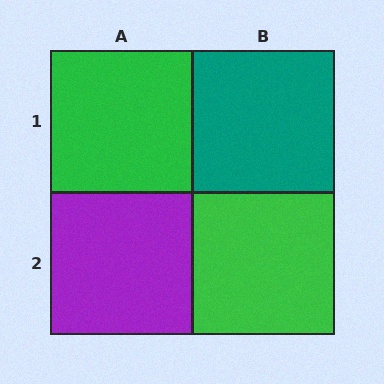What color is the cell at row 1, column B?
Teal.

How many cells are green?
2 cells are green.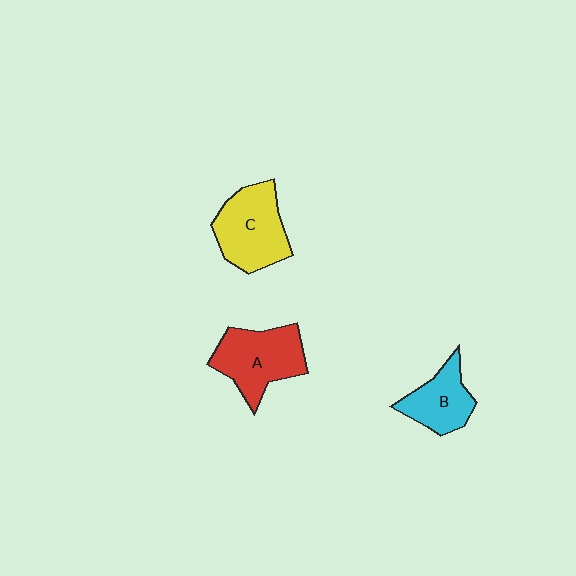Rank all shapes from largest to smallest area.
From largest to smallest: C (yellow), A (red), B (cyan).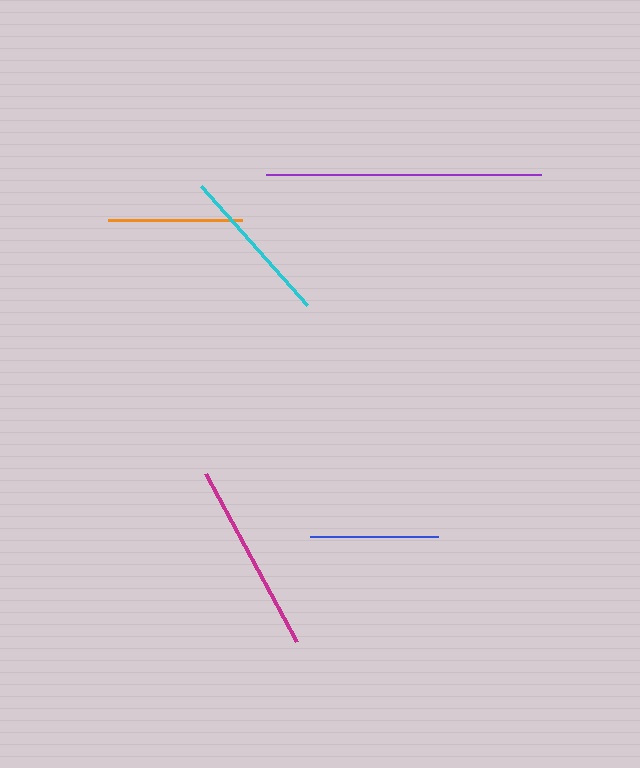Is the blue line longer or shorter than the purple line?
The purple line is longer than the blue line.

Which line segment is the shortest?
The blue line is the shortest at approximately 128 pixels.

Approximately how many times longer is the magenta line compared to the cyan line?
The magenta line is approximately 1.2 times the length of the cyan line.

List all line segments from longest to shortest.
From longest to shortest: purple, magenta, cyan, orange, blue.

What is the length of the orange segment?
The orange segment is approximately 134 pixels long.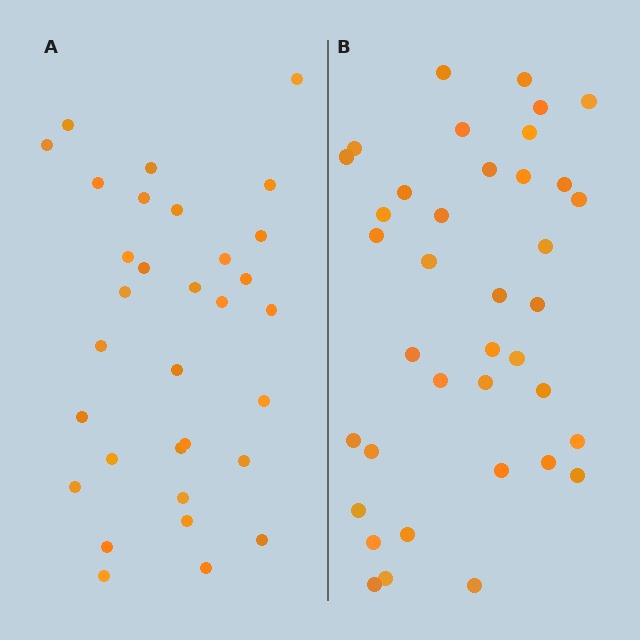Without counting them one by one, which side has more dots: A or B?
Region B (the right region) has more dots.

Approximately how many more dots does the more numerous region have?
Region B has about 6 more dots than region A.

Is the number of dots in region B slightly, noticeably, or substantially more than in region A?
Region B has only slightly more — the two regions are fairly close. The ratio is roughly 1.2 to 1.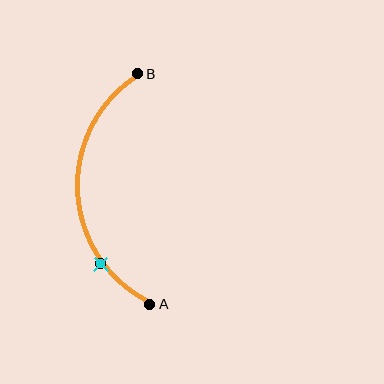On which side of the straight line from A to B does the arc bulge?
The arc bulges to the left of the straight line connecting A and B.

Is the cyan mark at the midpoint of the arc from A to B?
No. The cyan mark lies on the arc but is closer to endpoint A. The arc midpoint would be at the point on the curve equidistant along the arc from both A and B.